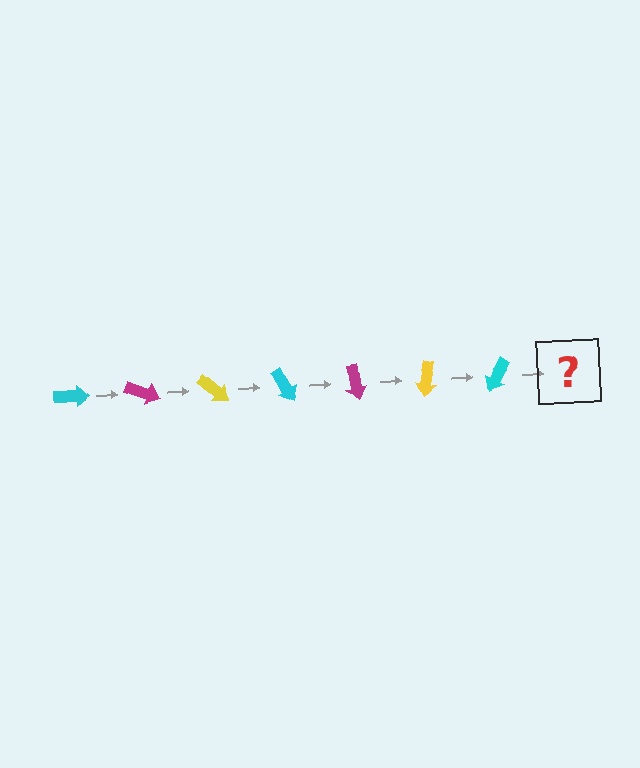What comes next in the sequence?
The next element should be a magenta arrow, rotated 140 degrees from the start.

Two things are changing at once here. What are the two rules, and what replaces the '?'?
The two rules are that it rotates 20 degrees each step and the color cycles through cyan, magenta, and yellow. The '?' should be a magenta arrow, rotated 140 degrees from the start.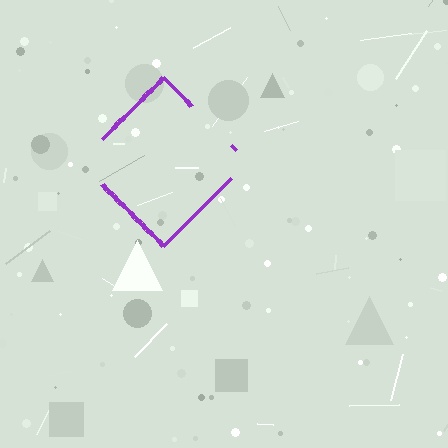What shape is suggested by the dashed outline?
The dashed outline suggests a diamond.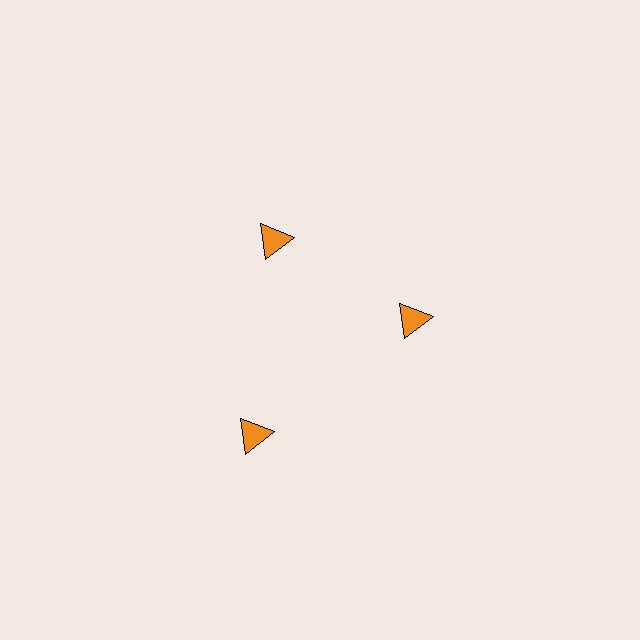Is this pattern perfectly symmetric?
No. The 3 orange triangles are arranged in a ring, but one element near the 7 o'clock position is pushed outward from the center, breaking the 3-fold rotational symmetry.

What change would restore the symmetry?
The symmetry would be restored by moving it inward, back onto the ring so that all 3 triangles sit at equal angles and equal distance from the center.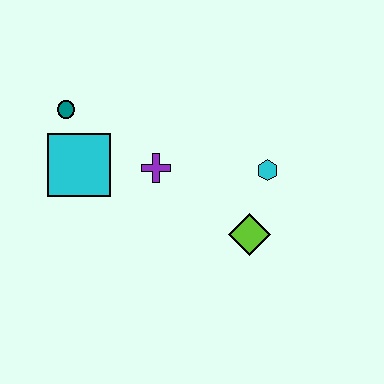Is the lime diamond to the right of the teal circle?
Yes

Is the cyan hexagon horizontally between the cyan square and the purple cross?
No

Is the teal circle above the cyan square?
Yes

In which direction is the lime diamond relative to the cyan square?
The lime diamond is to the right of the cyan square.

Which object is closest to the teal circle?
The cyan square is closest to the teal circle.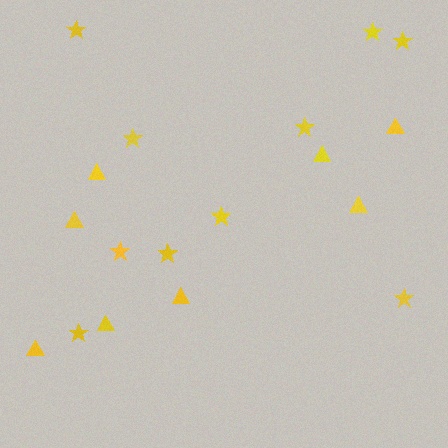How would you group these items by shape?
There are 2 groups: one group of stars (10) and one group of triangles (8).